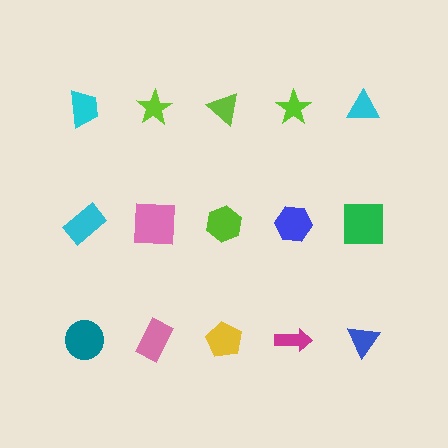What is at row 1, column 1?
A cyan trapezoid.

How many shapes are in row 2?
5 shapes.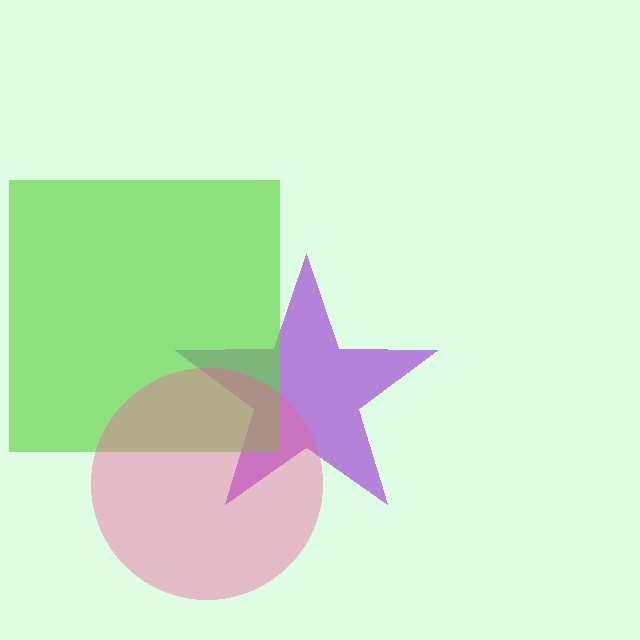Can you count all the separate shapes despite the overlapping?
Yes, there are 3 separate shapes.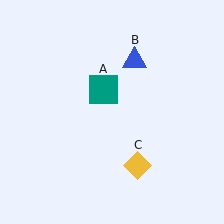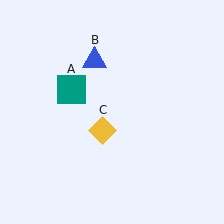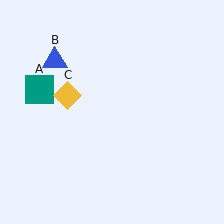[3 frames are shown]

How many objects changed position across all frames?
3 objects changed position: teal square (object A), blue triangle (object B), yellow diamond (object C).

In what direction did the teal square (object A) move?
The teal square (object A) moved left.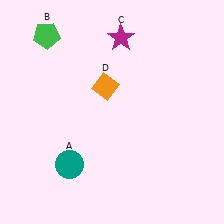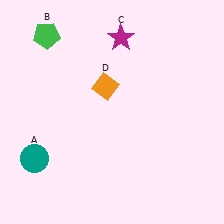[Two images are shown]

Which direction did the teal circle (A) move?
The teal circle (A) moved left.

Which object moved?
The teal circle (A) moved left.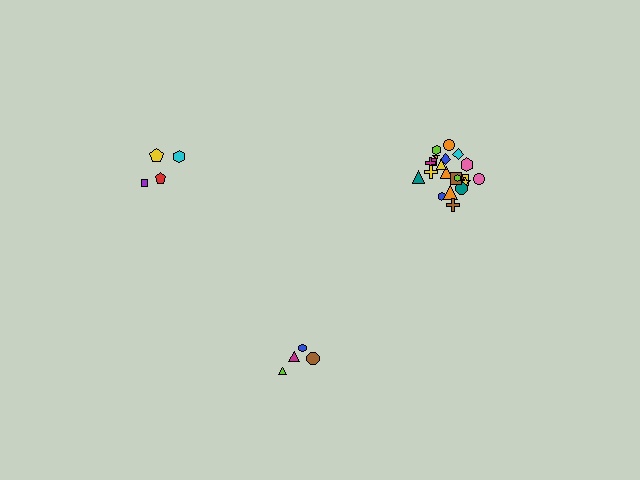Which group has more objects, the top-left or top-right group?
The top-right group.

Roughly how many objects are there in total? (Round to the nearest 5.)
Roughly 30 objects in total.